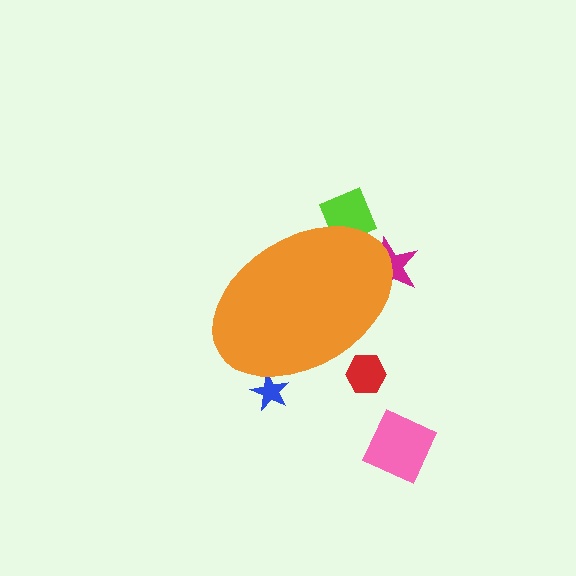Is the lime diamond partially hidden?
Yes, the lime diamond is partially hidden behind the orange ellipse.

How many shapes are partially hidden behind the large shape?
4 shapes are partially hidden.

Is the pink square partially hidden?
No, the pink square is fully visible.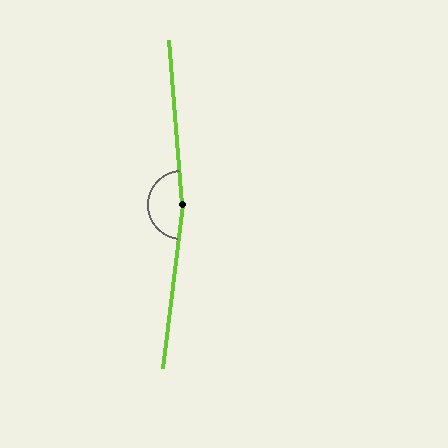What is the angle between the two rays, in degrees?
Approximately 168 degrees.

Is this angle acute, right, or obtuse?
It is obtuse.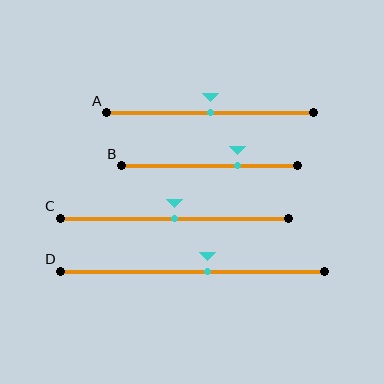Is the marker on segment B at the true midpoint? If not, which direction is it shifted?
No, the marker on segment B is shifted to the right by about 16% of the segment length.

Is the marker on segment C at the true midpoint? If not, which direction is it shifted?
Yes, the marker on segment C is at the true midpoint.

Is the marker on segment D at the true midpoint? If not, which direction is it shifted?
No, the marker on segment D is shifted to the right by about 6% of the segment length.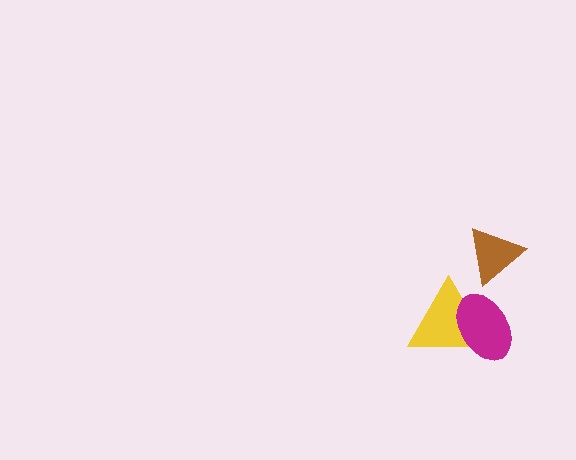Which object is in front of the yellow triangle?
The magenta ellipse is in front of the yellow triangle.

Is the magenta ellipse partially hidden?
No, no other shape covers it.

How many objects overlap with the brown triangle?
0 objects overlap with the brown triangle.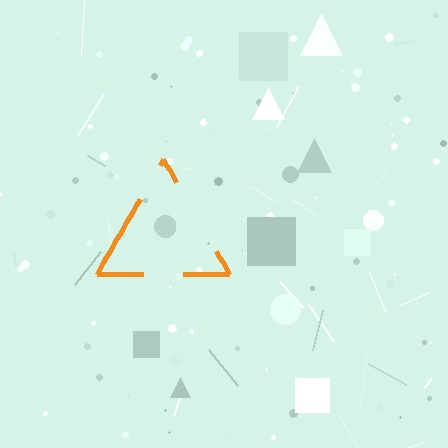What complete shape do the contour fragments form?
The contour fragments form a triangle.